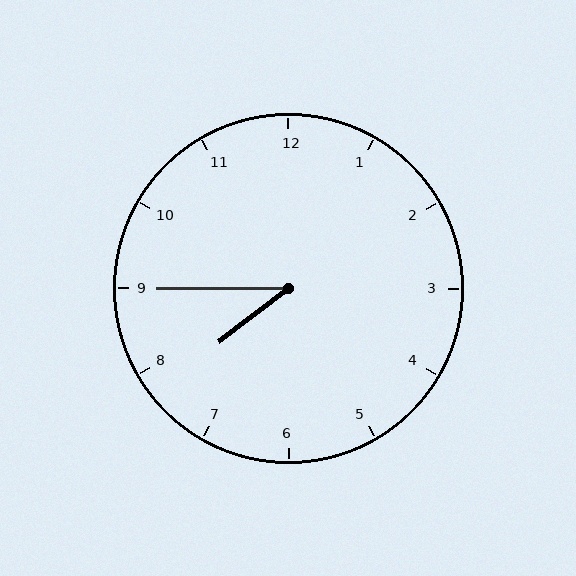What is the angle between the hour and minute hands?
Approximately 38 degrees.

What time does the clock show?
7:45.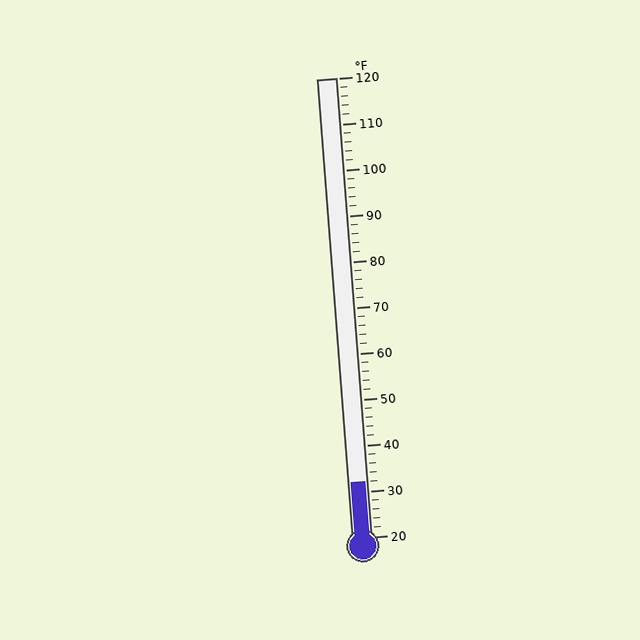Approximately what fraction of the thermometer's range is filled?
The thermometer is filled to approximately 10% of its range.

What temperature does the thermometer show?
The thermometer shows approximately 32°F.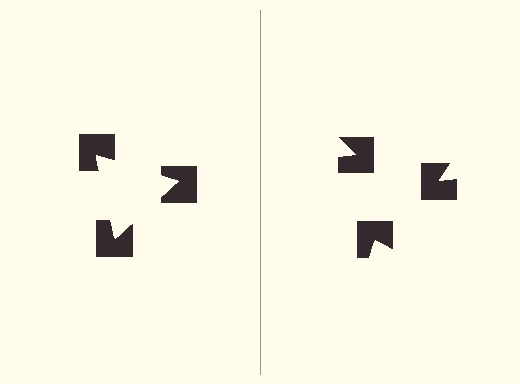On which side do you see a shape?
An illusory triangle appears on the left side. On the right side the wedge cuts are rotated, so no coherent shape forms.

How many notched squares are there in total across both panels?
6 — 3 on each side.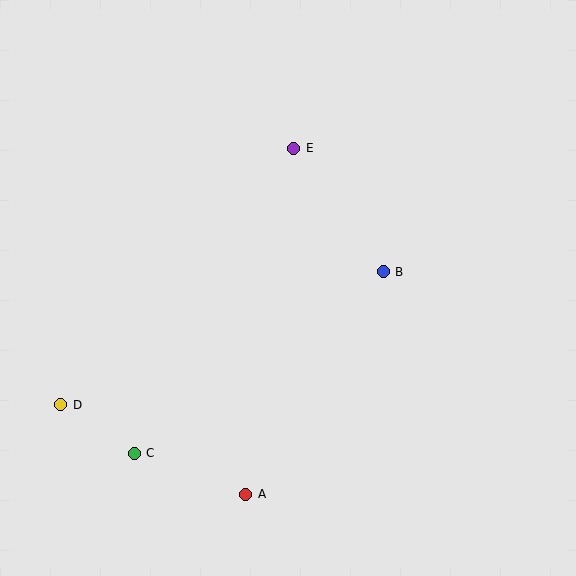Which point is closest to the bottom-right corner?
Point A is closest to the bottom-right corner.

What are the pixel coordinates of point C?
Point C is at (134, 453).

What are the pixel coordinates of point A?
Point A is at (246, 494).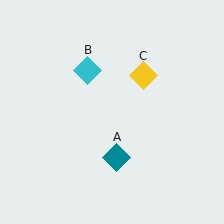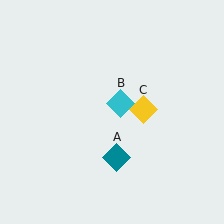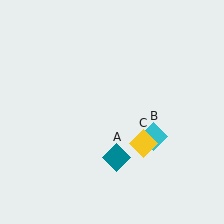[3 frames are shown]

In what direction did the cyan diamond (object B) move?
The cyan diamond (object B) moved down and to the right.